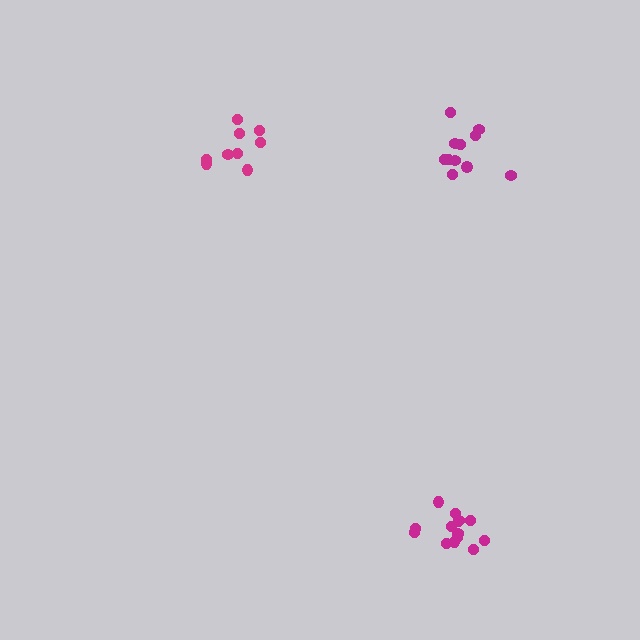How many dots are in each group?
Group 1: 11 dots, Group 2: 9 dots, Group 3: 14 dots (34 total).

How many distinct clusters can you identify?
There are 3 distinct clusters.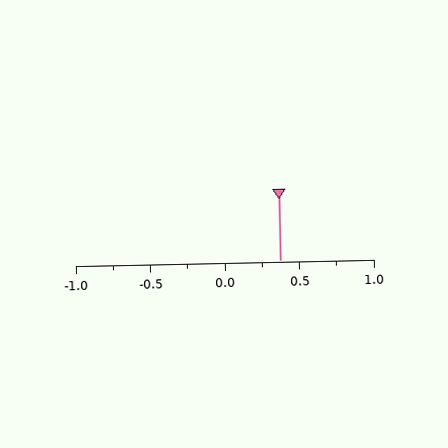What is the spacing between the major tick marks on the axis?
The major ticks are spaced 0.5 apart.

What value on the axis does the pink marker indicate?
The marker indicates approximately 0.38.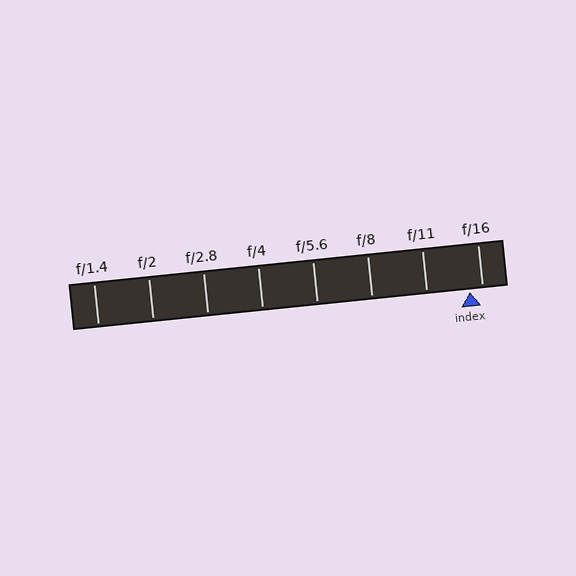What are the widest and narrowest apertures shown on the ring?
The widest aperture shown is f/1.4 and the narrowest is f/16.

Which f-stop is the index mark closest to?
The index mark is closest to f/16.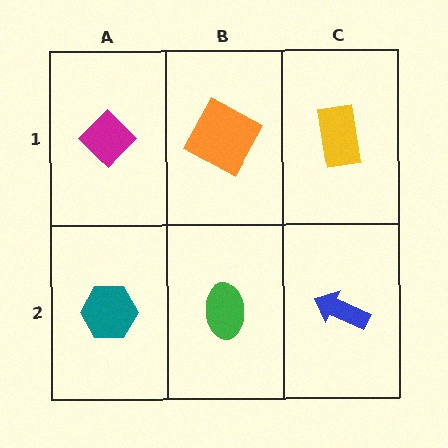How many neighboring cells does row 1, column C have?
2.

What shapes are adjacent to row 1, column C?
A blue arrow (row 2, column C), an orange square (row 1, column B).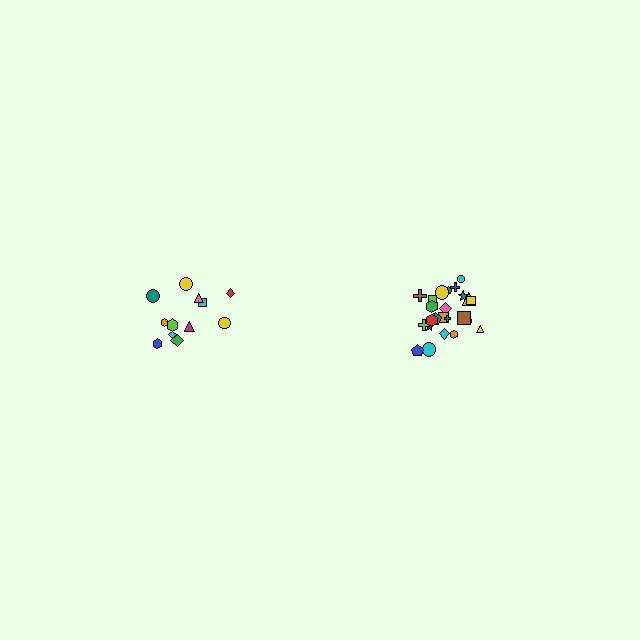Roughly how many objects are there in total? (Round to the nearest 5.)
Roughly 35 objects in total.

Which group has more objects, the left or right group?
The right group.